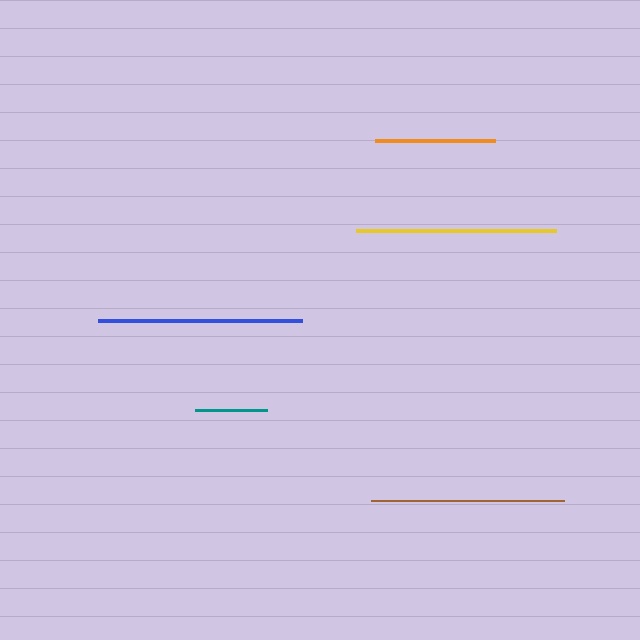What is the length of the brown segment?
The brown segment is approximately 192 pixels long.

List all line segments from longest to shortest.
From longest to shortest: blue, yellow, brown, orange, teal.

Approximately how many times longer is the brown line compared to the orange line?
The brown line is approximately 1.6 times the length of the orange line.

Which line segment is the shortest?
The teal line is the shortest at approximately 72 pixels.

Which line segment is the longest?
The blue line is the longest at approximately 204 pixels.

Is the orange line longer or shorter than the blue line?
The blue line is longer than the orange line.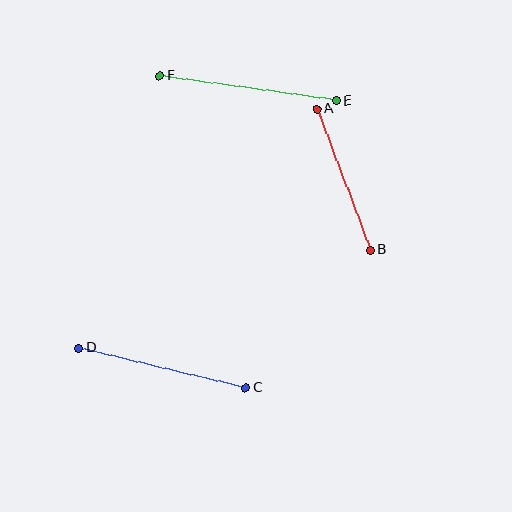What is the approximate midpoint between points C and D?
The midpoint is at approximately (162, 368) pixels.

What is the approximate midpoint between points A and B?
The midpoint is at approximately (343, 179) pixels.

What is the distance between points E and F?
The distance is approximately 178 pixels.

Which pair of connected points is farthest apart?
Points E and F are farthest apart.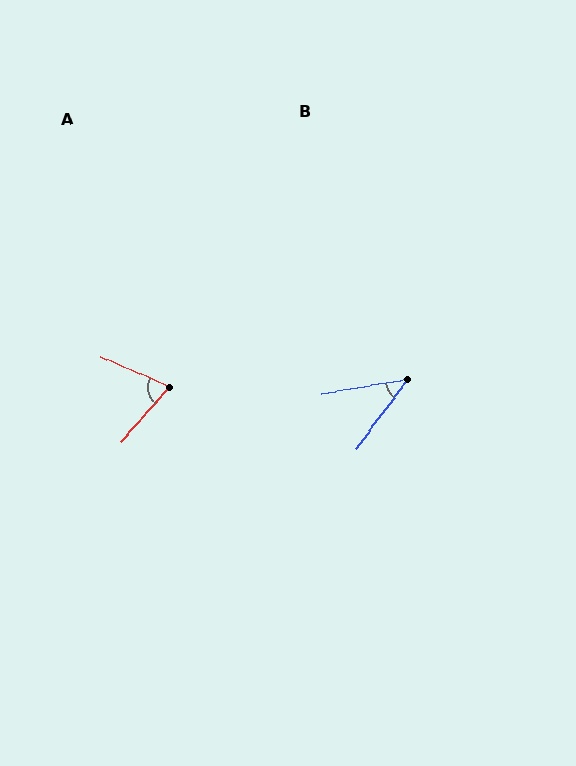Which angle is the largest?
A, at approximately 72 degrees.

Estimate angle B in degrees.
Approximately 44 degrees.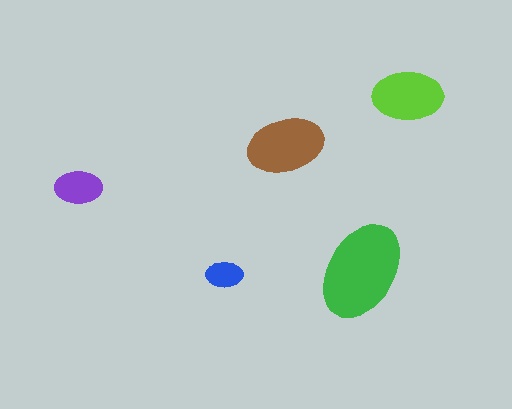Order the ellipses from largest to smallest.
the green one, the brown one, the lime one, the purple one, the blue one.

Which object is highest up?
The lime ellipse is topmost.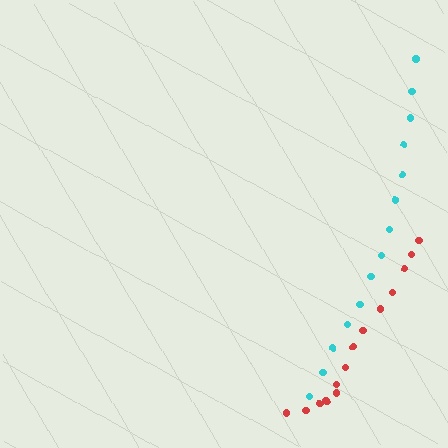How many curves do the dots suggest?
There are 2 distinct paths.